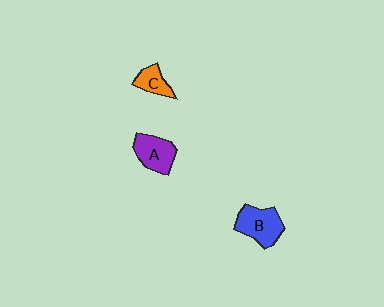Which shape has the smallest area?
Shape C (orange).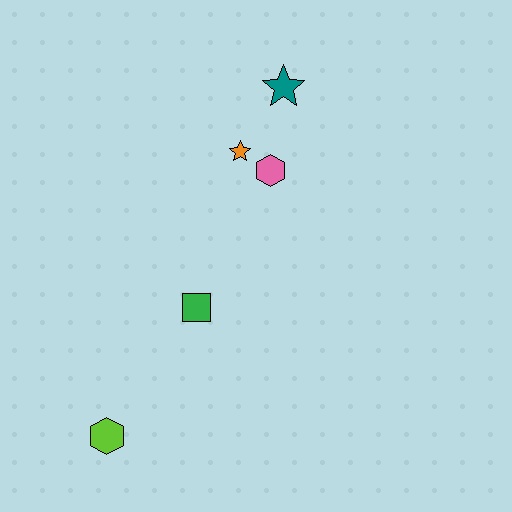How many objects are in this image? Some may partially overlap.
There are 5 objects.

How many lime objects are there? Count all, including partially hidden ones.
There is 1 lime object.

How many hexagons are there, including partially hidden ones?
There are 2 hexagons.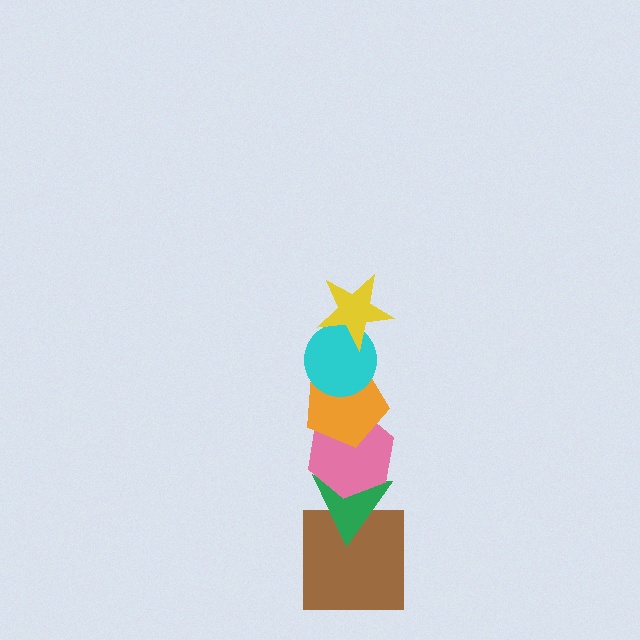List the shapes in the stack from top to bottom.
From top to bottom: the yellow star, the cyan circle, the orange pentagon, the pink hexagon, the green triangle, the brown square.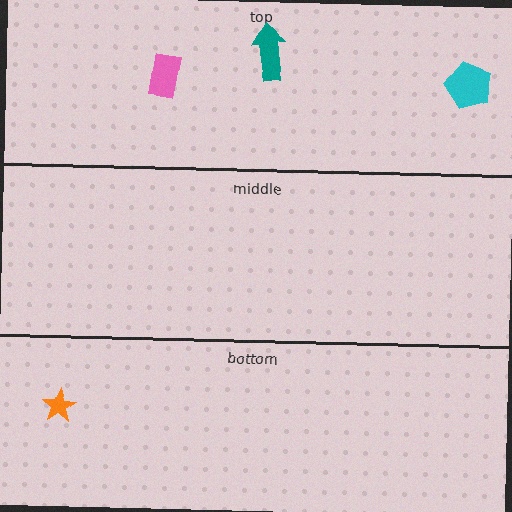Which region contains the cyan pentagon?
The top region.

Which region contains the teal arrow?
The top region.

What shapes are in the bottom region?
The orange star.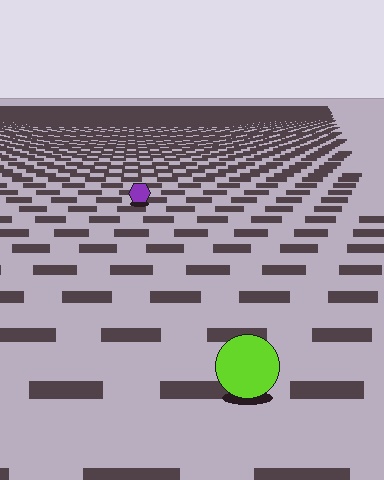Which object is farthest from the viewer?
The purple hexagon is farthest from the viewer. It appears smaller and the ground texture around it is denser.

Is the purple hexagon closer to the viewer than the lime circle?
No. The lime circle is closer — you can tell from the texture gradient: the ground texture is coarser near it.